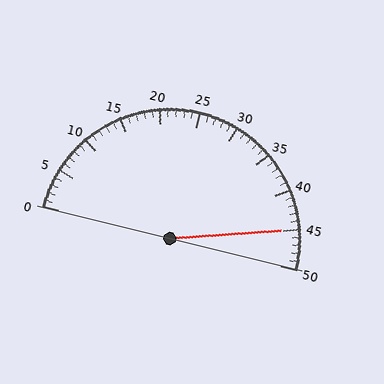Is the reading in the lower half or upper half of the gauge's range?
The reading is in the upper half of the range (0 to 50).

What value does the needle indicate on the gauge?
The needle indicates approximately 45.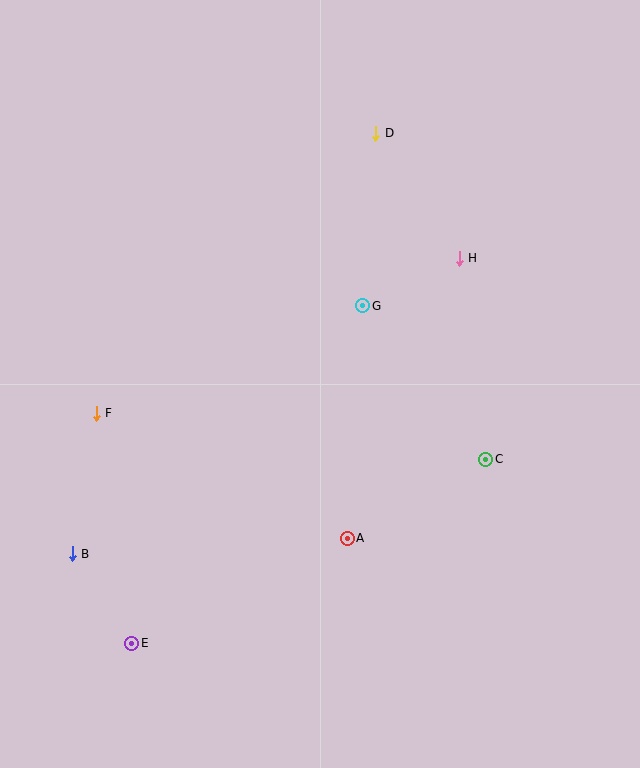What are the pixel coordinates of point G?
Point G is at (363, 306).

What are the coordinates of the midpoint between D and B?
The midpoint between D and B is at (224, 343).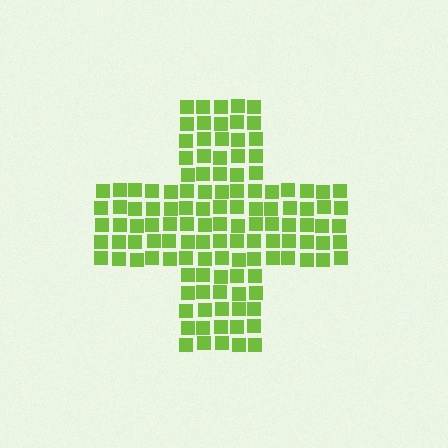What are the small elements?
The small elements are squares.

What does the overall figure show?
The overall figure shows a cross.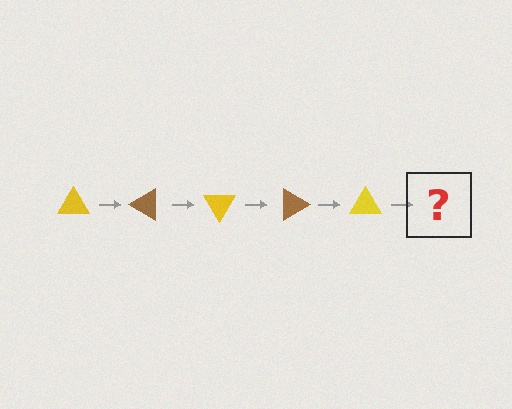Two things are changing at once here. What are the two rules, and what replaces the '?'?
The two rules are that it rotates 30 degrees each step and the color cycles through yellow and brown. The '?' should be a brown triangle, rotated 150 degrees from the start.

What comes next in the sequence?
The next element should be a brown triangle, rotated 150 degrees from the start.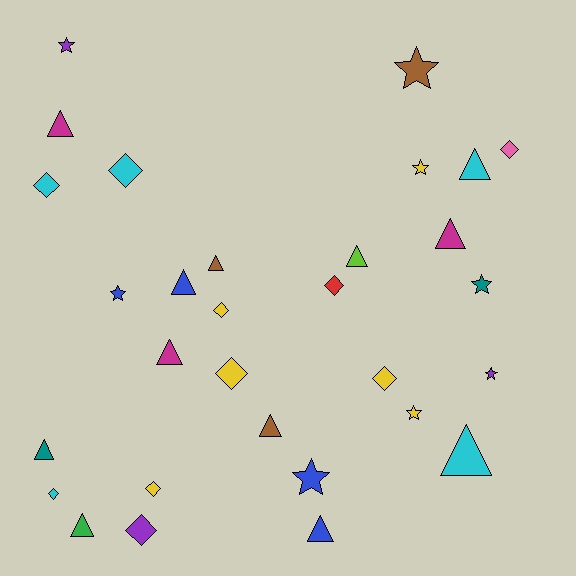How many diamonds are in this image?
There are 10 diamonds.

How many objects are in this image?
There are 30 objects.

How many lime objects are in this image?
There is 1 lime object.